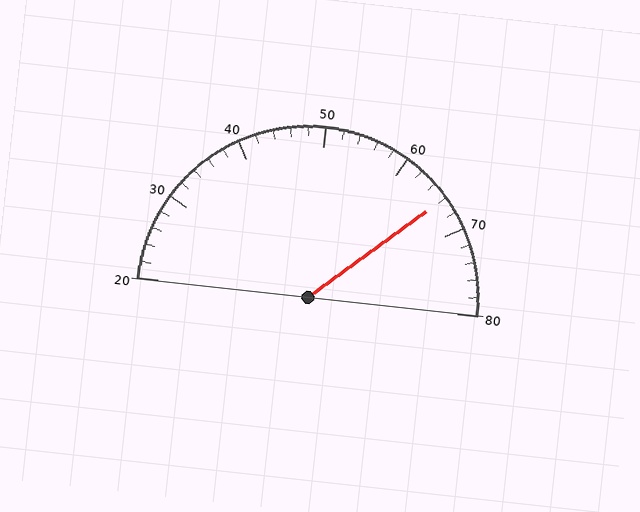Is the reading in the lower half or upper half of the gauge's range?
The reading is in the upper half of the range (20 to 80).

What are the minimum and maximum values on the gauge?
The gauge ranges from 20 to 80.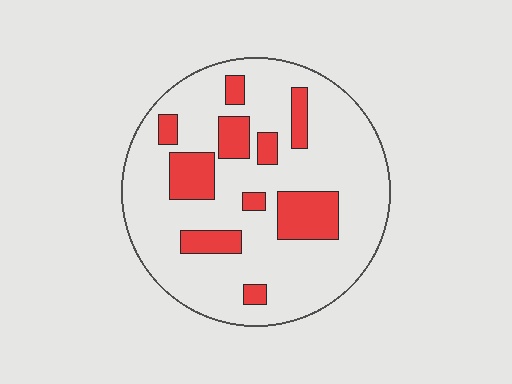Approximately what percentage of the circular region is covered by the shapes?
Approximately 20%.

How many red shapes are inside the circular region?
10.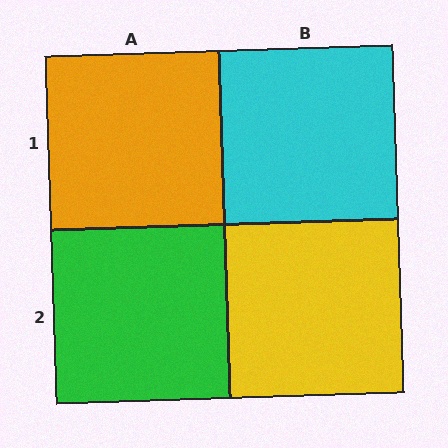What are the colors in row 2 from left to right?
Green, yellow.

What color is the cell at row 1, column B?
Cyan.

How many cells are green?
1 cell is green.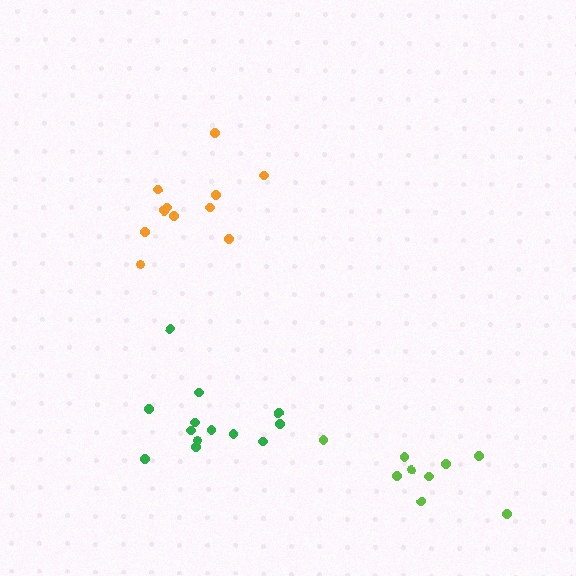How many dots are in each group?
Group 1: 9 dots, Group 2: 11 dots, Group 3: 13 dots (33 total).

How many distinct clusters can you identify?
There are 3 distinct clusters.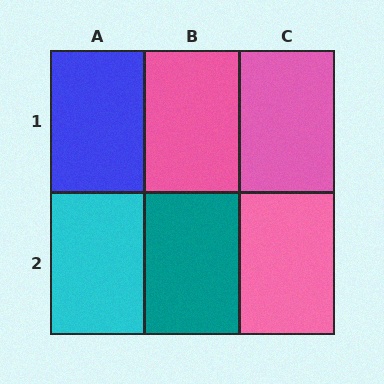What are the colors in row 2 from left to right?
Cyan, teal, pink.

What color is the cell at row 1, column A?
Blue.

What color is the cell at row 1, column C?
Pink.